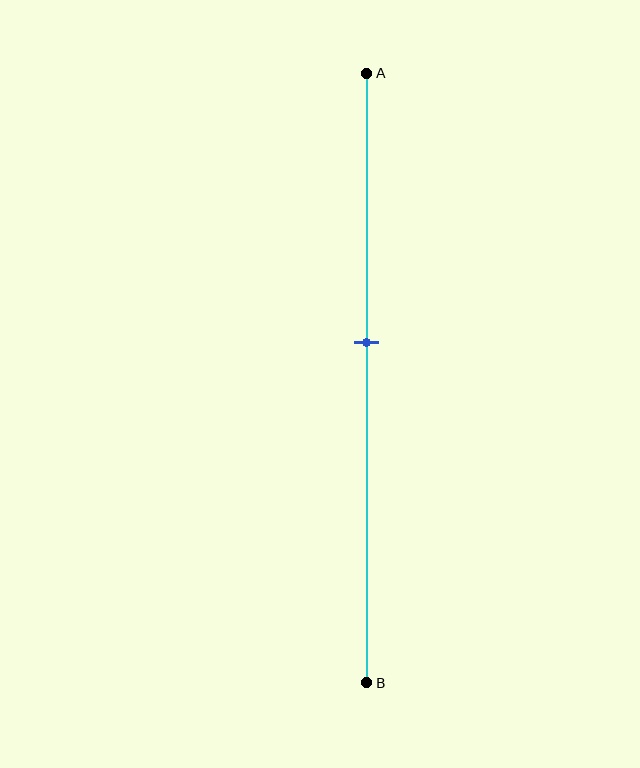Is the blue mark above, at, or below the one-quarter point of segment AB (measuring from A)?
The blue mark is below the one-quarter point of segment AB.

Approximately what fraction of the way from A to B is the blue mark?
The blue mark is approximately 45% of the way from A to B.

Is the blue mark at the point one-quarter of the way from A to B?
No, the mark is at about 45% from A, not at the 25% one-quarter point.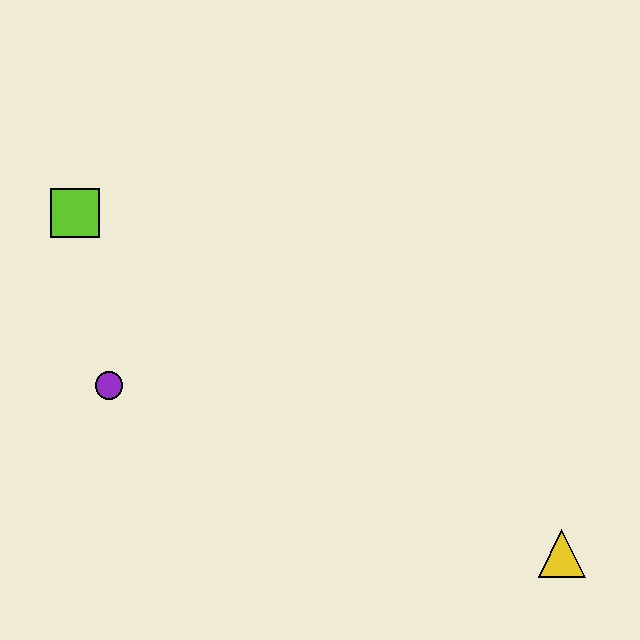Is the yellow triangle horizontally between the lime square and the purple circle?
No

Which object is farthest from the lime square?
The yellow triangle is farthest from the lime square.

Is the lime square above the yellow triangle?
Yes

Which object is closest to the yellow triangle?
The purple circle is closest to the yellow triangle.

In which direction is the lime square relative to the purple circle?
The lime square is above the purple circle.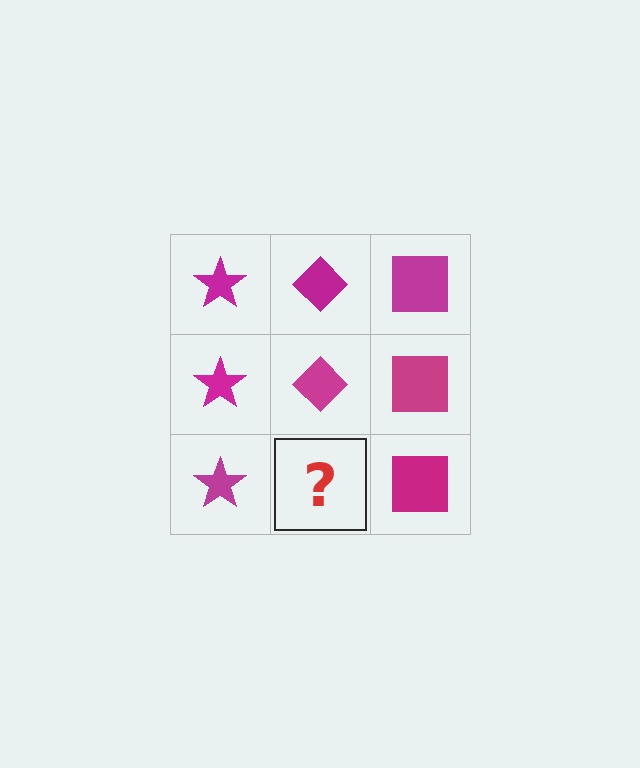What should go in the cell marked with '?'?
The missing cell should contain a magenta diamond.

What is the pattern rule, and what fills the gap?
The rule is that each column has a consistent shape. The gap should be filled with a magenta diamond.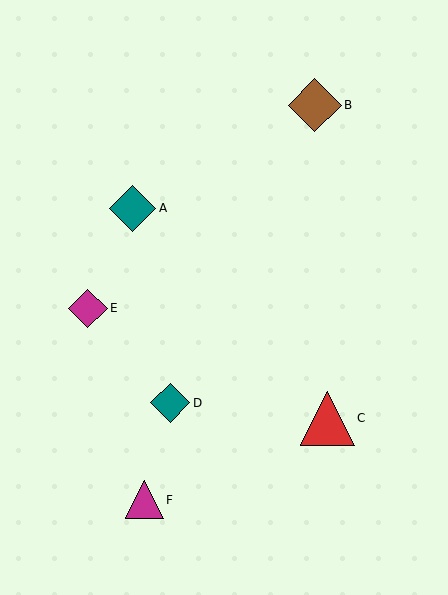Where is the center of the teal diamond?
The center of the teal diamond is at (170, 403).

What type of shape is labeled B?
Shape B is a brown diamond.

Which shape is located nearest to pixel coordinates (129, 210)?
The teal diamond (labeled A) at (132, 208) is nearest to that location.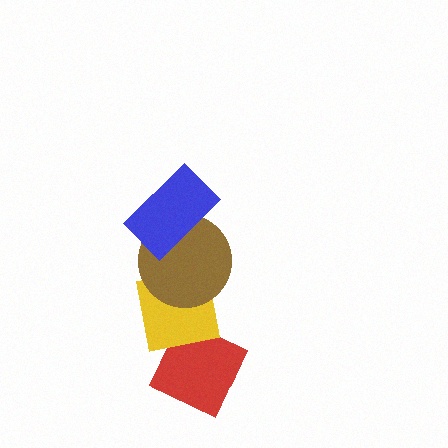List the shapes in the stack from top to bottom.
From top to bottom: the blue rectangle, the brown circle, the yellow square, the red diamond.